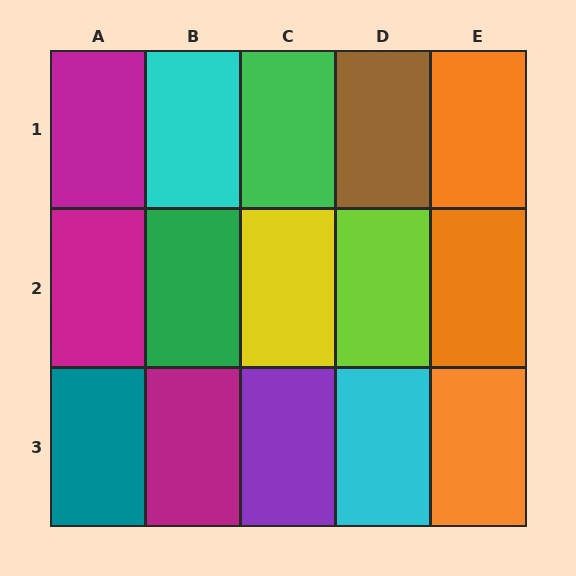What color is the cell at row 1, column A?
Magenta.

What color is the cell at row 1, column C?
Green.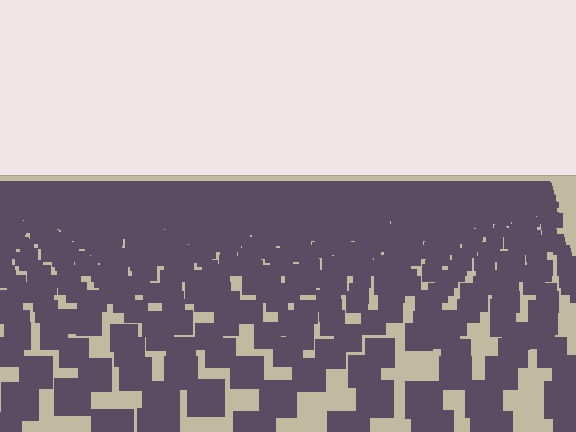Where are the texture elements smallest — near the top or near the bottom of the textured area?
Near the top.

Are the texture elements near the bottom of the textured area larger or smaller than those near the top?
Larger. Near the bottom, elements are closer to the viewer and appear at a bigger on-screen size.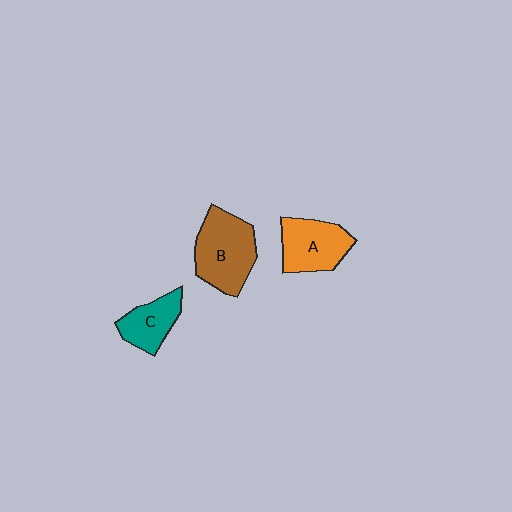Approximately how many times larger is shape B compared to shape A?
Approximately 1.3 times.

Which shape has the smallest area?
Shape C (teal).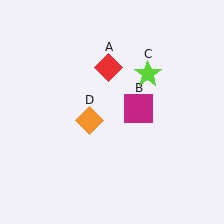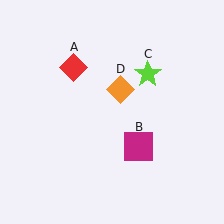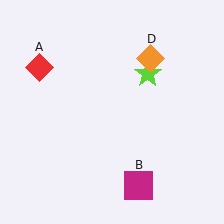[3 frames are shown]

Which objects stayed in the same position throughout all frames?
Lime star (object C) remained stationary.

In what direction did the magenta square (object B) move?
The magenta square (object B) moved down.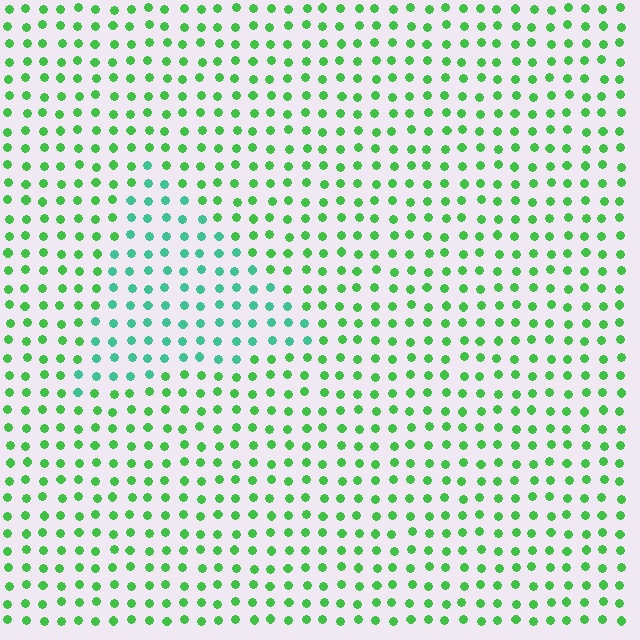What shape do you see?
I see a triangle.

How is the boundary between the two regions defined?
The boundary is defined purely by a slight shift in hue (about 36 degrees). Spacing, size, and orientation are identical on both sides.